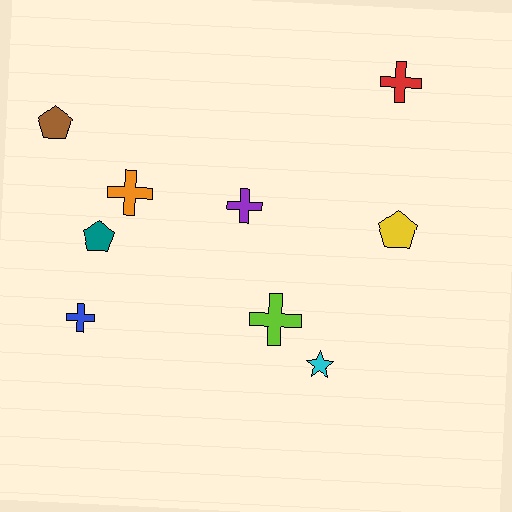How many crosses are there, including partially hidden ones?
There are 5 crosses.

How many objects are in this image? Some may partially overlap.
There are 9 objects.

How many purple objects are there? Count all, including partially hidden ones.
There is 1 purple object.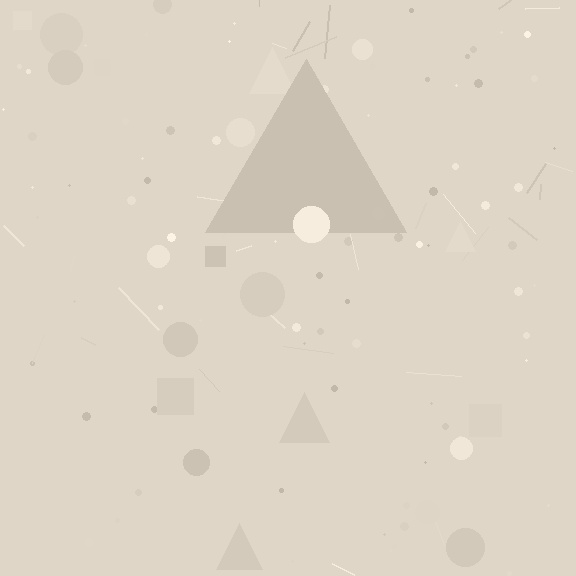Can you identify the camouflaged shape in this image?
The camouflaged shape is a triangle.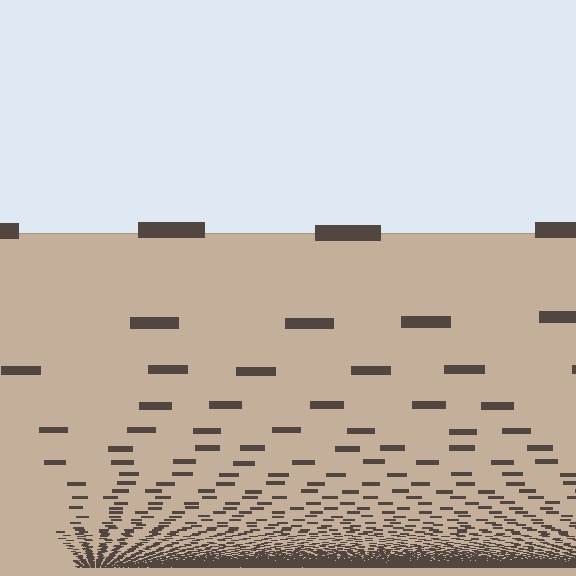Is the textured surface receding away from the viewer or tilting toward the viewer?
The surface appears to tilt toward the viewer. Texture elements get larger and sparser toward the top.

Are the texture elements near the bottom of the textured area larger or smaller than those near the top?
Smaller. The gradient is inverted — elements near the bottom are smaller and denser.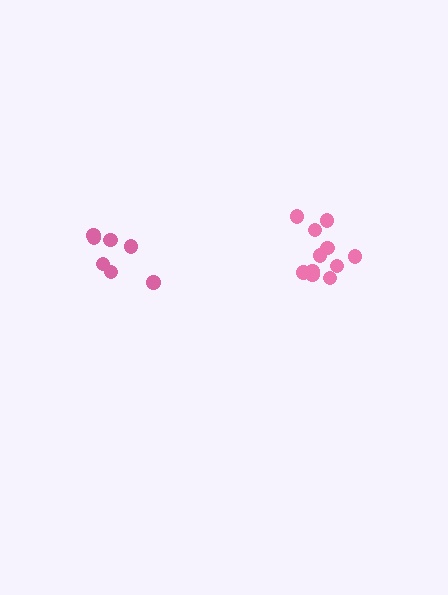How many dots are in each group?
Group 1: 7 dots, Group 2: 11 dots (18 total).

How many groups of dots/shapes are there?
There are 2 groups.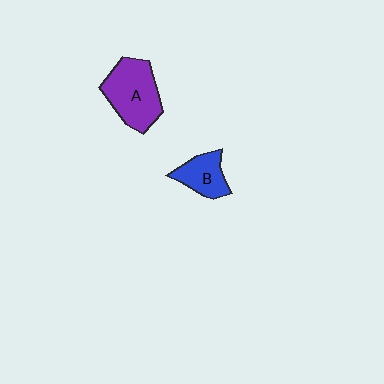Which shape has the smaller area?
Shape B (blue).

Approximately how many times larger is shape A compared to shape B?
Approximately 1.8 times.